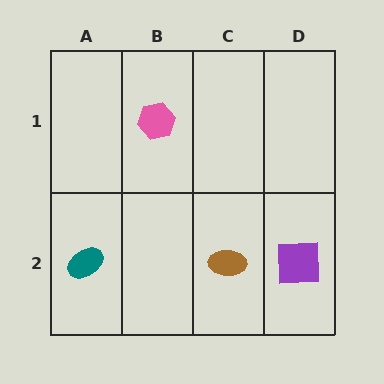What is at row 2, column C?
A brown ellipse.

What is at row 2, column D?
A purple square.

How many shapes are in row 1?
1 shape.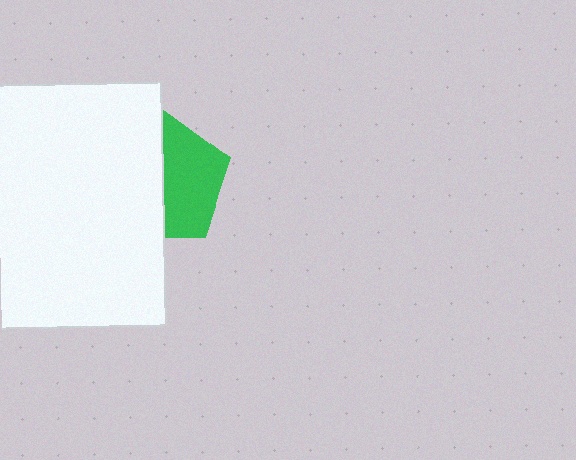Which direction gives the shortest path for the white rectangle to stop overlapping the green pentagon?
Moving left gives the shortest separation.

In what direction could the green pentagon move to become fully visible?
The green pentagon could move right. That would shift it out from behind the white rectangle entirely.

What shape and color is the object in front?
The object in front is a white rectangle.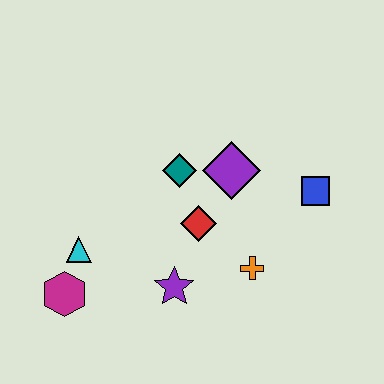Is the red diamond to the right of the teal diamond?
Yes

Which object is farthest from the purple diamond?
The magenta hexagon is farthest from the purple diamond.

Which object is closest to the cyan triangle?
The magenta hexagon is closest to the cyan triangle.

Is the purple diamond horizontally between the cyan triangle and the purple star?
No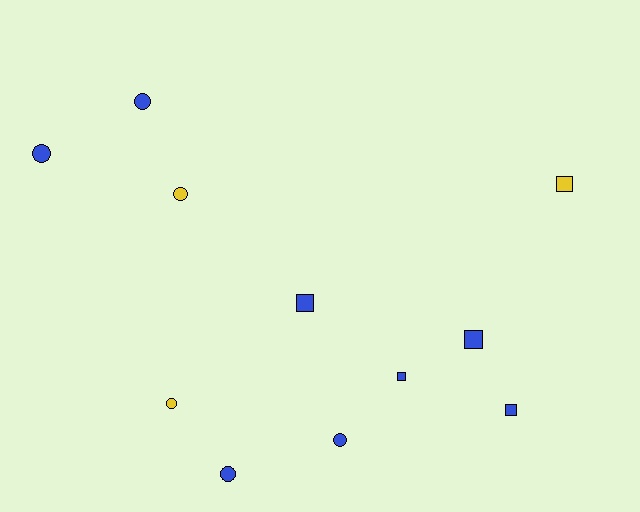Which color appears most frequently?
Blue, with 8 objects.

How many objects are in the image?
There are 11 objects.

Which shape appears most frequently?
Circle, with 6 objects.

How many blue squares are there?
There are 4 blue squares.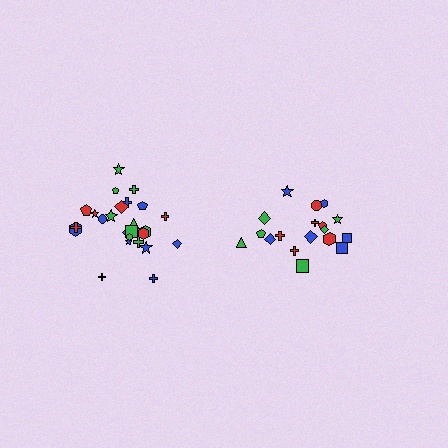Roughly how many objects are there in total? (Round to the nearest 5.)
Roughly 45 objects in total.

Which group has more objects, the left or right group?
The left group.